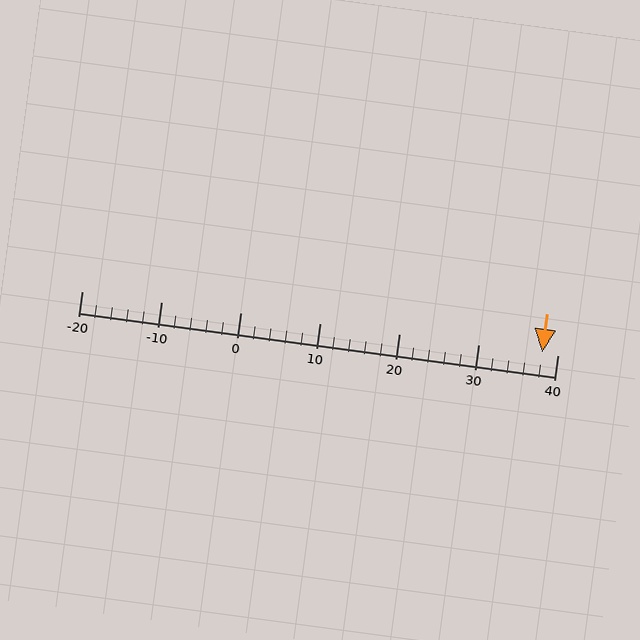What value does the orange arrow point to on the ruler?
The orange arrow points to approximately 38.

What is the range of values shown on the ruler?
The ruler shows values from -20 to 40.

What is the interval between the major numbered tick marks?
The major tick marks are spaced 10 units apart.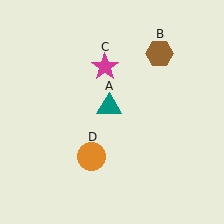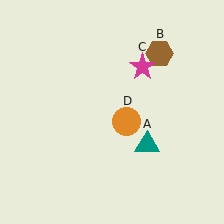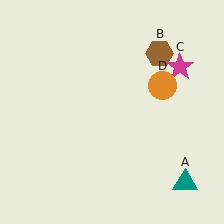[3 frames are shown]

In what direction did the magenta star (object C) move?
The magenta star (object C) moved right.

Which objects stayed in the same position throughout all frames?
Brown hexagon (object B) remained stationary.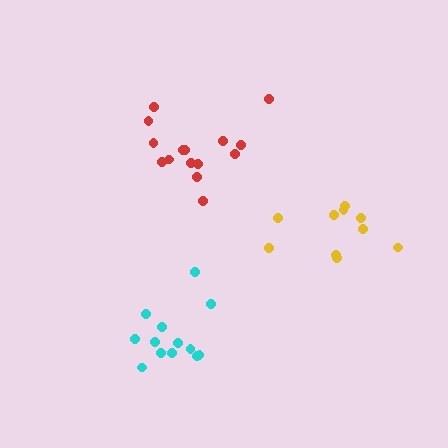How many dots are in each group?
Group 1: 15 dots, Group 2: 10 dots, Group 3: 13 dots (38 total).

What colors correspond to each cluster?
The clusters are colored: red, yellow, cyan.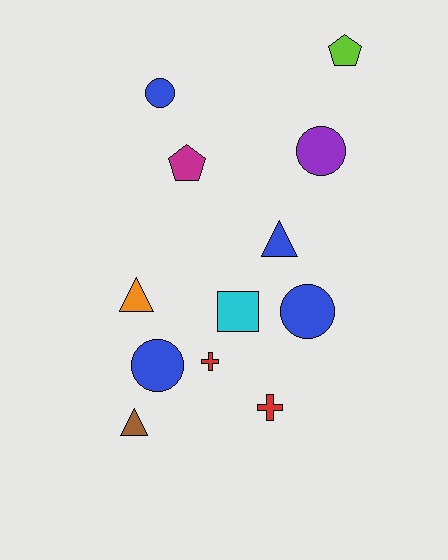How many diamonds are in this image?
There are no diamonds.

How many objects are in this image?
There are 12 objects.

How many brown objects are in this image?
There is 1 brown object.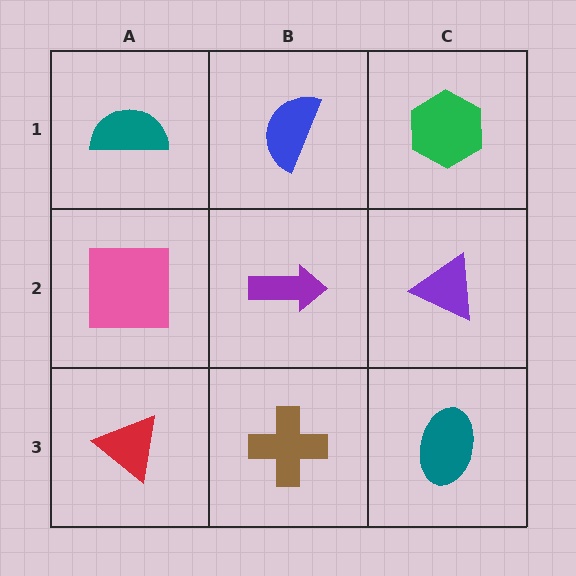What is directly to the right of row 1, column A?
A blue semicircle.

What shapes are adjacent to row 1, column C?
A purple triangle (row 2, column C), a blue semicircle (row 1, column B).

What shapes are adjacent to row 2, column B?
A blue semicircle (row 1, column B), a brown cross (row 3, column B), a pink square (row 2, column A), a purple triangle (row 2, column C).